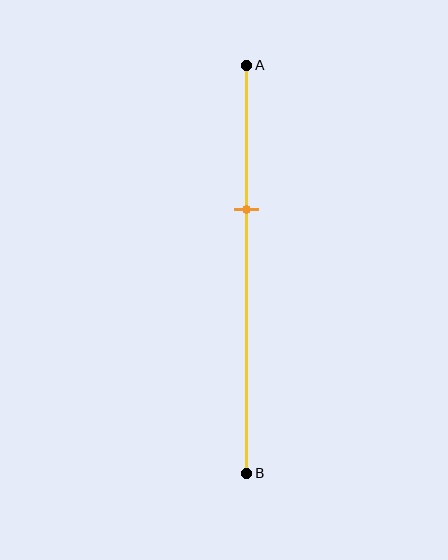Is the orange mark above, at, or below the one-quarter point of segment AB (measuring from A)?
The orange mark is below the one-quarter point of segment AB.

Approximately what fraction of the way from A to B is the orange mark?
The orange mark is approximately 35% of the way from A to B.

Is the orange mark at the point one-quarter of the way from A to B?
No, the mark is at about 35% from A, not at the 25% one-quarter point.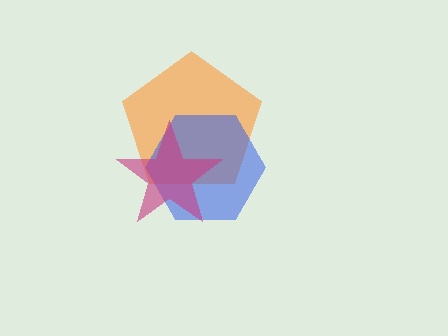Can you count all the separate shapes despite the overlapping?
Yes, there are 3 separate shapes.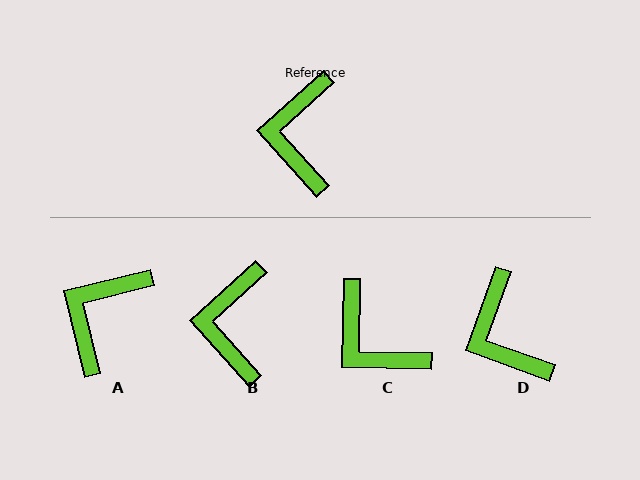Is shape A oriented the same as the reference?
No, it is off by about 28 degrees.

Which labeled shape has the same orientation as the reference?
B.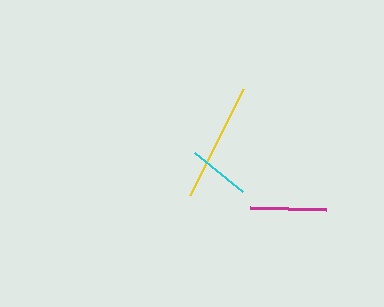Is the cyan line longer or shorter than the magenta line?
The magenta line is longer than the cyan line.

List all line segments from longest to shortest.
From longest to shortest: yellow, magenta, cyan.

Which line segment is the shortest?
The cyan line is the shortest at approximately 61 pixels.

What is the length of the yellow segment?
The yellow segment is approximately 119 pixels long.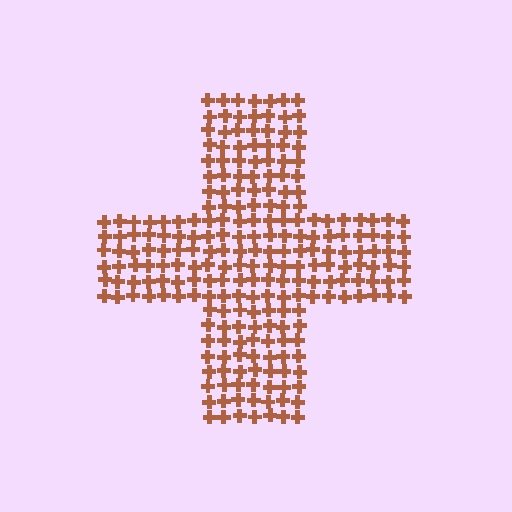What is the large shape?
The large shape is a cross.